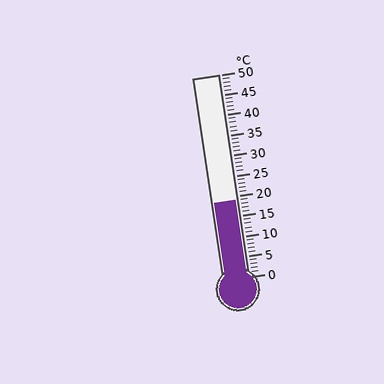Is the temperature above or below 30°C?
The temperature is below 30°C.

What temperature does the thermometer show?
The thermometer shows approximately 19°C.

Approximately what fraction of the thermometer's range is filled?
The thermometer is filled to approximately 40% of its range.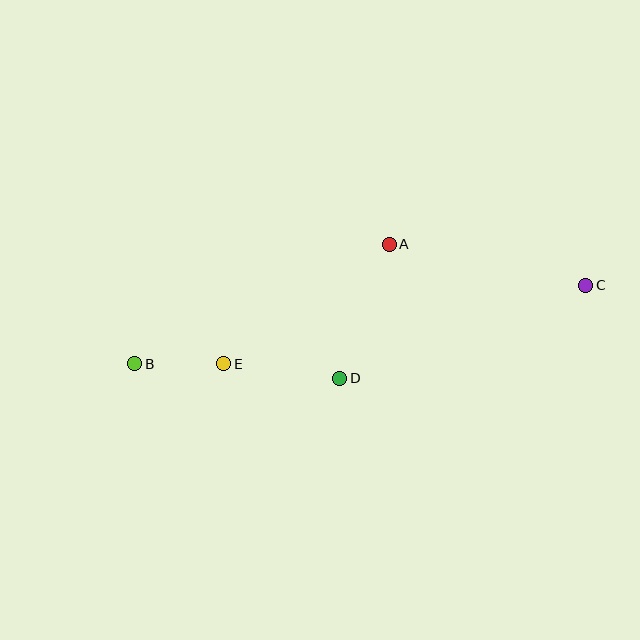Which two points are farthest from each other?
Points B and C are farthest from each other.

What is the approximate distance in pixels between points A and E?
The distance between A and E is approximately 204 pixels.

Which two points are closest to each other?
Points B and E are closest to each other.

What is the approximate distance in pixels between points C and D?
The distance between C and D is approximately 263 pixels.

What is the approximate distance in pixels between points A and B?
The distance between A and B is approximately 281 pixels.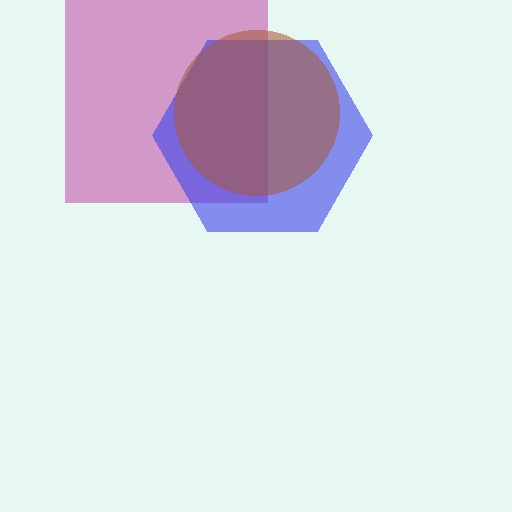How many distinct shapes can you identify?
There are 3 distinct shapes: a magenta square, a blue hexagon, a brown circle.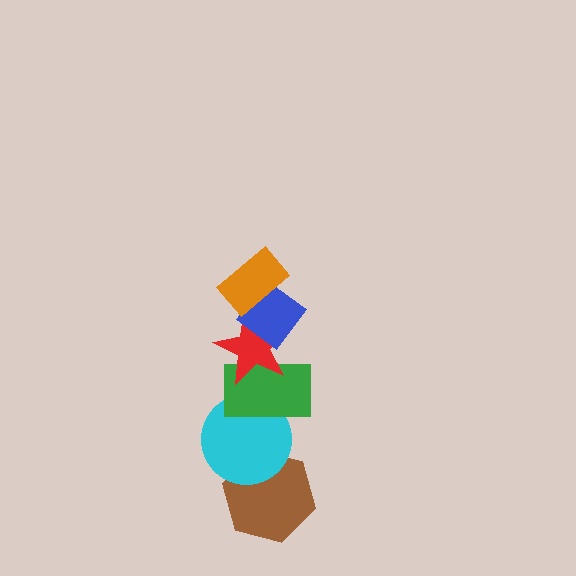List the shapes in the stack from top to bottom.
From top to bottom: the orange rectangle, the blue diamond, the red star, the green rectangle, the cyan circle, the brown hexagon.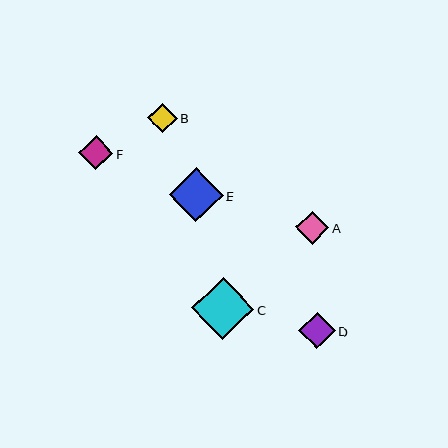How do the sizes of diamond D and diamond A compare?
Diamond D and diamond A are approximately the same size.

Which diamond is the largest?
Diamond C is the largest with a size of approximately 62 pixels.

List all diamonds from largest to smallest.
From largest to smallest: C, E, D, F, A, B.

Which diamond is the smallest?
Diamond B is the smallest with a size of approximately 29 pixels.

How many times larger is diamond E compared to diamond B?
Diamond E is approximately 1.8 times the size of diamond B.